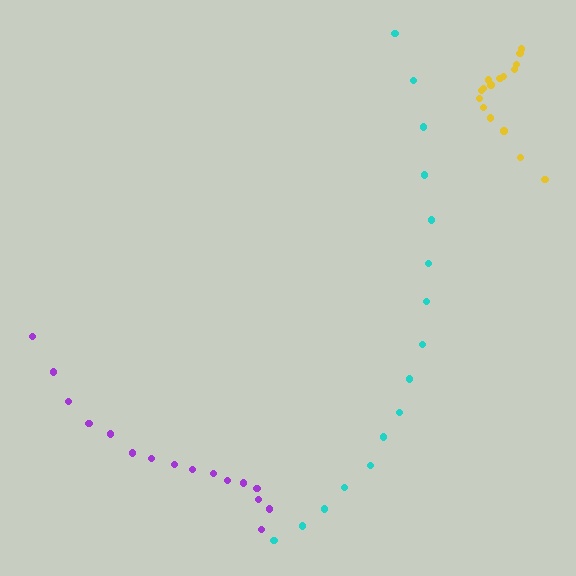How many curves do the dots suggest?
There are 3 distinct paths.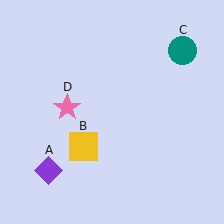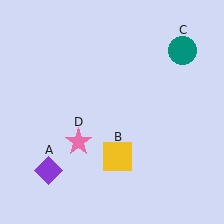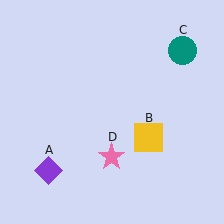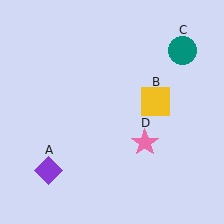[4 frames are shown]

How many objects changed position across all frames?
2 objects changed position: yellow square (object B), pink star (object D).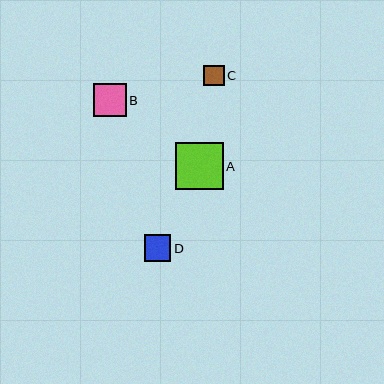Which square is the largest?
Square A is the largest with a size of approximately 47 pixels.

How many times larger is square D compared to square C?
Square D is approximately 1.3 times the size of square C.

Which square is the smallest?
Square C is the smallest with a size of approximately 20 pixels.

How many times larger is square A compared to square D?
Square A is approximately 1.8 times the size of square D.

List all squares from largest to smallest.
From largest to smallest: A, B, D, C.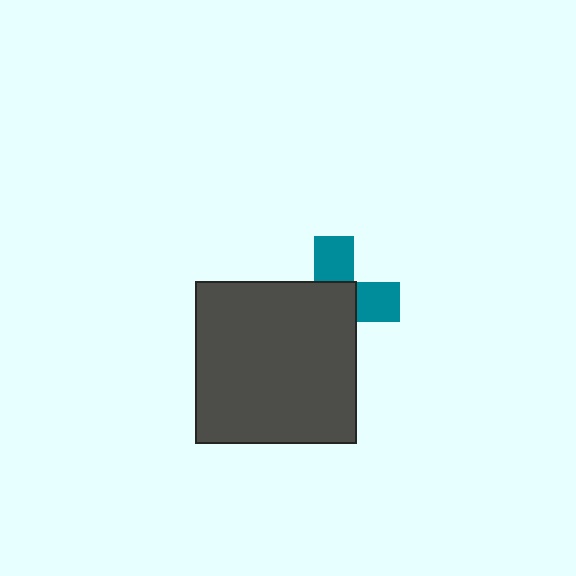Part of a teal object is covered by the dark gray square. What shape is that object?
It is a cross.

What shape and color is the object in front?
The object in front is a dark gray square.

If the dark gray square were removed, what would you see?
You would see the complete teal cross.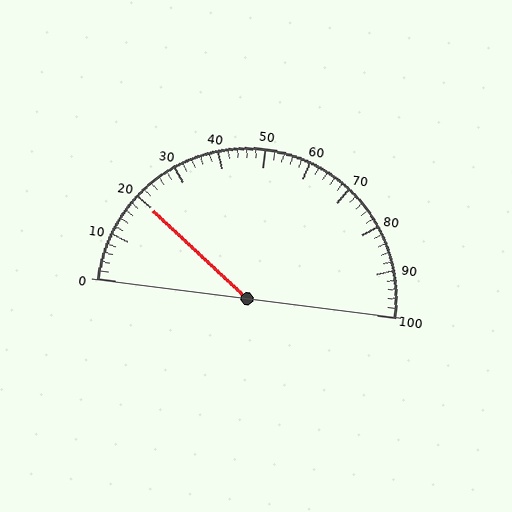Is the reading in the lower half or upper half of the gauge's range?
The reading is in the lower half of the range (0 to 100).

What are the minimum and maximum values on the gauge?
The gauge ranges from 0 to 100.